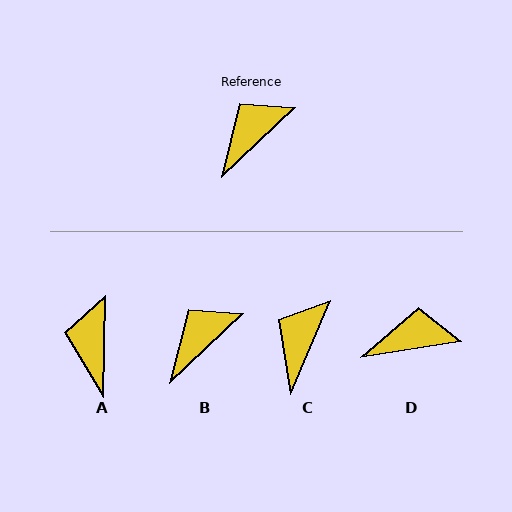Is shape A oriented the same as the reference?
No, it is off by about 45 degrees.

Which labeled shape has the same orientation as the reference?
B.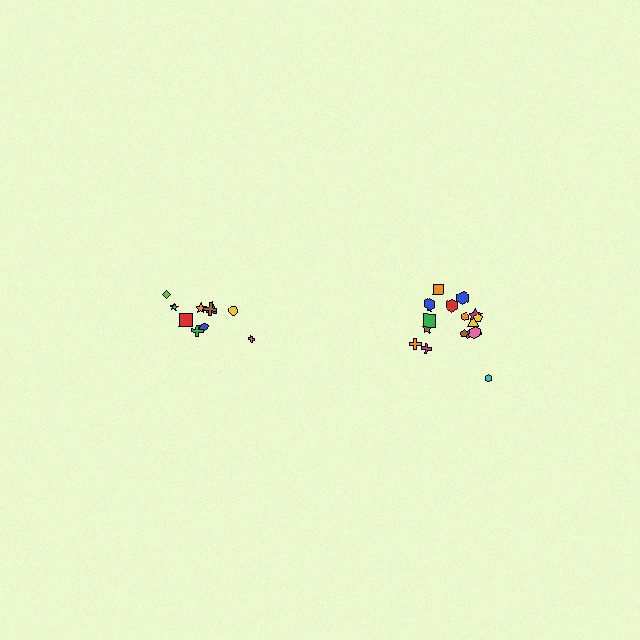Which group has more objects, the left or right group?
The right group.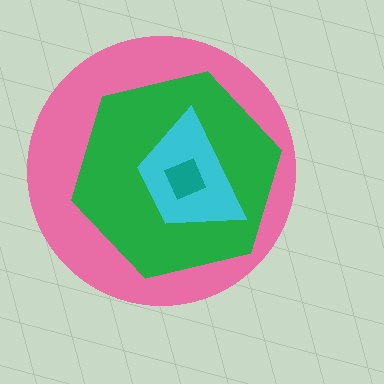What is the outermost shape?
The pink circle.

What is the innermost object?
The teal square.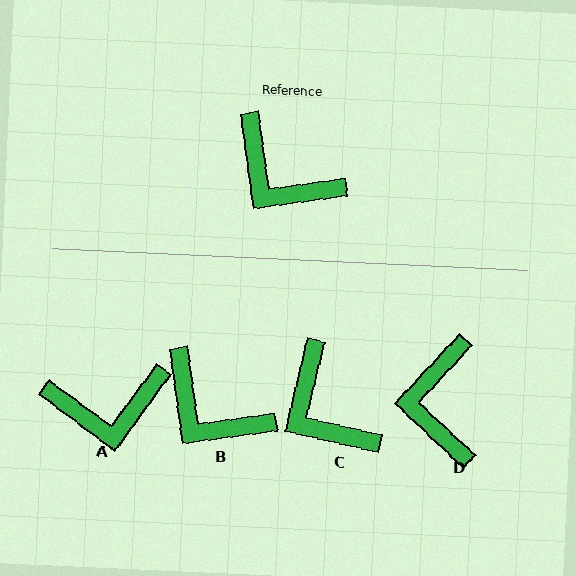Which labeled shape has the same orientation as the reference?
B.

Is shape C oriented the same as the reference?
No, it is off by about 21 degrees.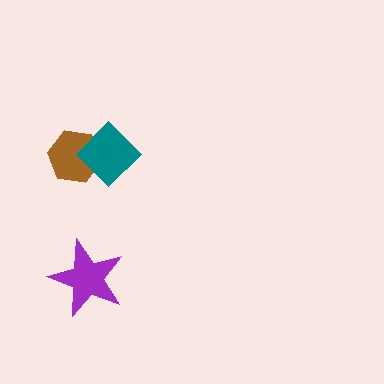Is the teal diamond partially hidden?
No, no other shape covers it.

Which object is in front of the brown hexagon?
The teal diamond is in front of the brown hexagon.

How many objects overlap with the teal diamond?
1 object overlaps with the teal diamond.